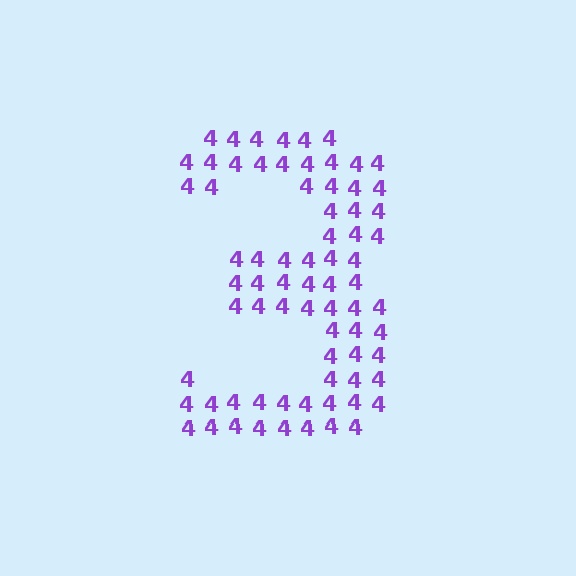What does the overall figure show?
The overall figure shows the digit 3.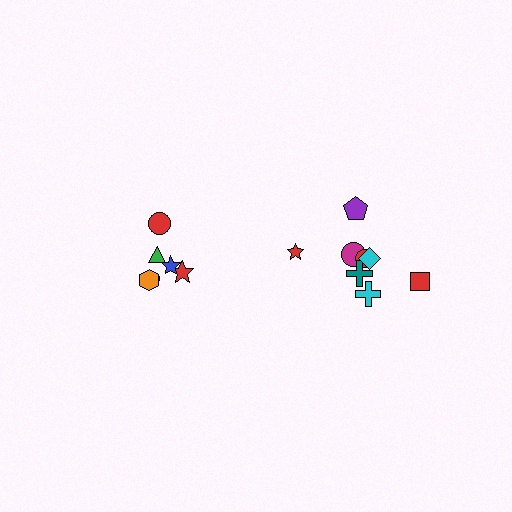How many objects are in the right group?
There are 8 objects.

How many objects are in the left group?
There are 6 objects.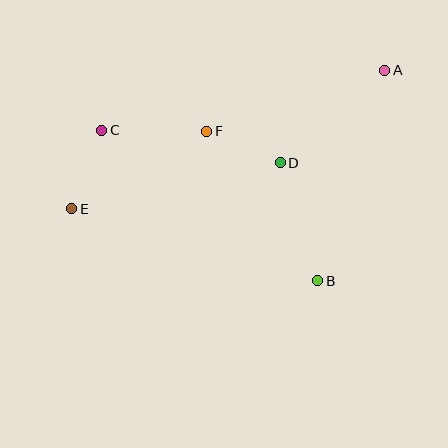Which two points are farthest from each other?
Points A and E are farthest from each other.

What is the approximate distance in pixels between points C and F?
The distance between C and F is approximately 105 pixels.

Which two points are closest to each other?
Points D and F are closest to each other.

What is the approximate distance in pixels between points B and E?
The distance between B and E is approximately 256 pixels.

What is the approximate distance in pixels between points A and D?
The distance between A and D is approximately 140 pixels.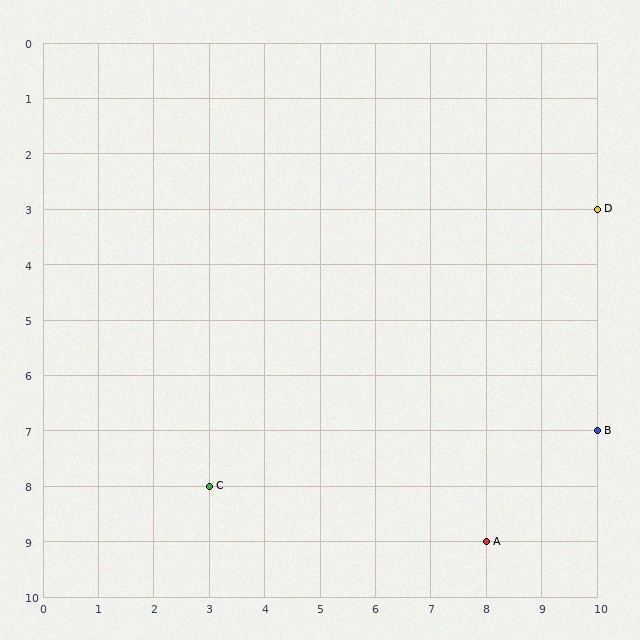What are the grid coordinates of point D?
Point D is at grid coordinates (10, 3).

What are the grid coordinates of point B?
Point B is at grid coordinates (10, 7).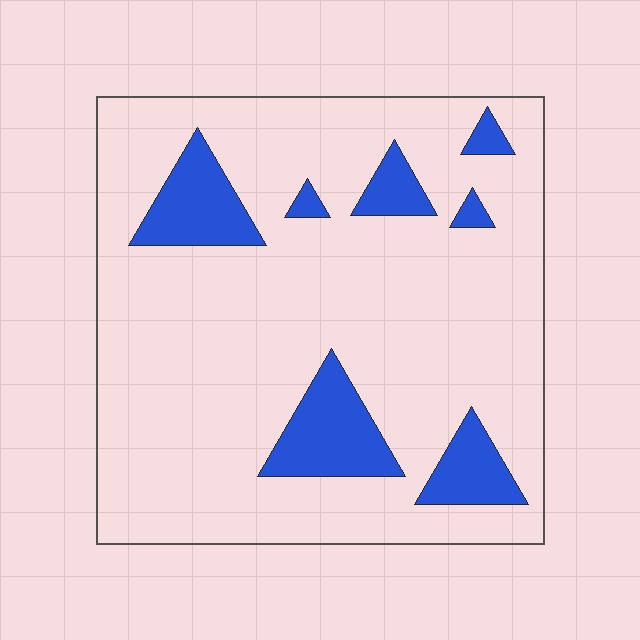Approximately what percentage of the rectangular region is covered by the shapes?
Approximately 15%.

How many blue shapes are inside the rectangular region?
7.